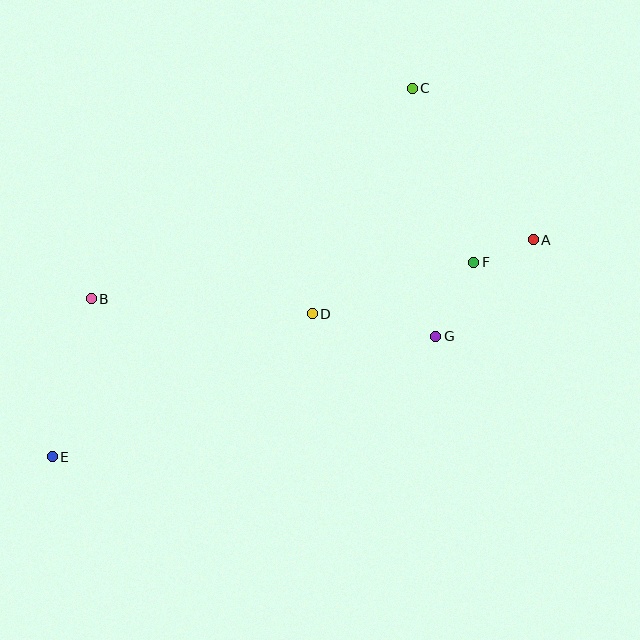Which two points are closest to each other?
Points A and F are closest to each other.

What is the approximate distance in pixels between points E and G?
The distance between E and G is approximately 402 pixels.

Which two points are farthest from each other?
Points A and E are farthest from each other.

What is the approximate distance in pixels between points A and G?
The distance between A and G is approximately 137 pixels.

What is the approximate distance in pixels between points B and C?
The distance between B and C is approximately 384 pixels.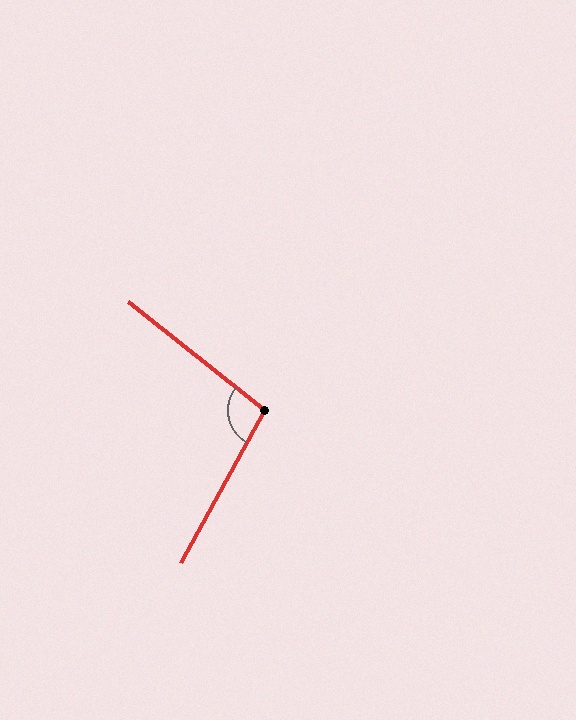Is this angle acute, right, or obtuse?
It is obtuse.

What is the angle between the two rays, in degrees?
Approximately 100 degrees.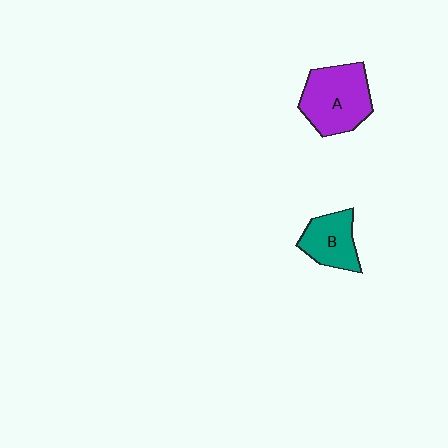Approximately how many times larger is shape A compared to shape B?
Approximately 1.5 times.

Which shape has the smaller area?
Shape B (teal).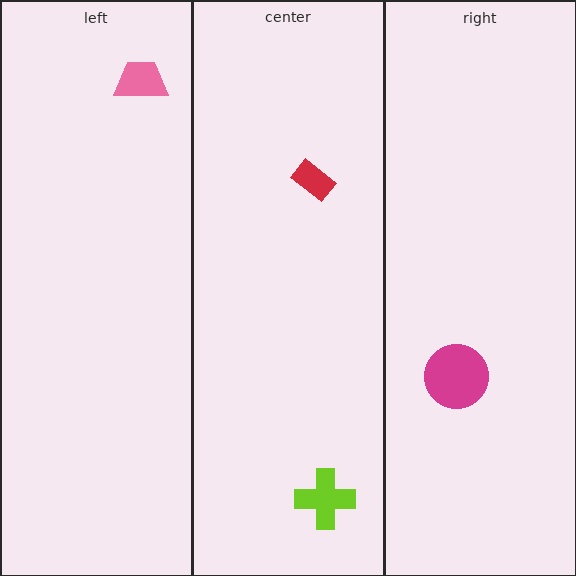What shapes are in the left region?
The pink trapezoid.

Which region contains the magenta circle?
The right region.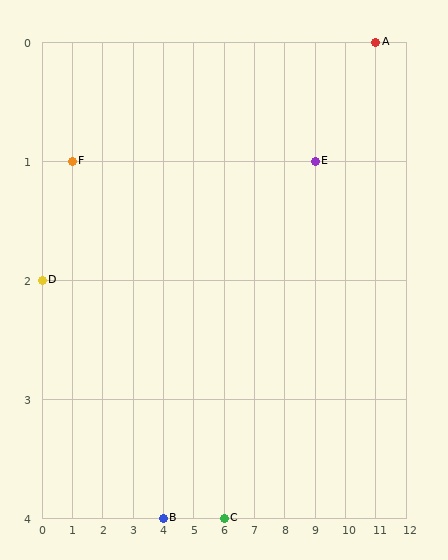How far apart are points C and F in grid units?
Points C and F are 5 columns and 3 rows apart (about 5.8 grid units diagonally).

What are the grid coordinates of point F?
Point F is at grid coordinates (1, 1).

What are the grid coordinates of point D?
Point D is at grid coordinates (0, 2).